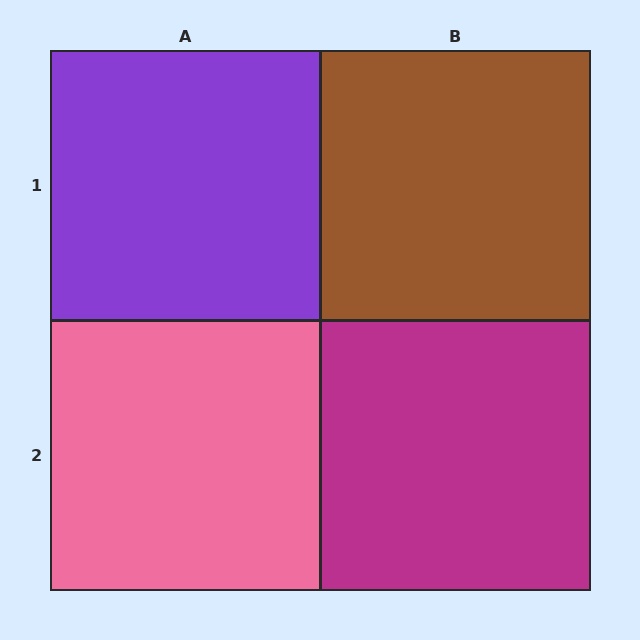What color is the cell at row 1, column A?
Purple.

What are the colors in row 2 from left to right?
Pink, magenta.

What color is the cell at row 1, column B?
Brown.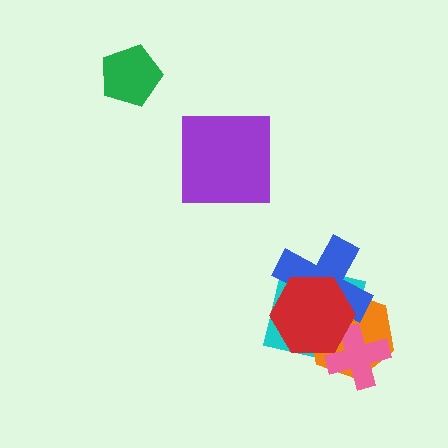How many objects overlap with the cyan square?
4 objects overlap with the cyan square.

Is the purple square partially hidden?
No, no other shape covers it.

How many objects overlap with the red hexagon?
4 objects overlap with the red hexagon.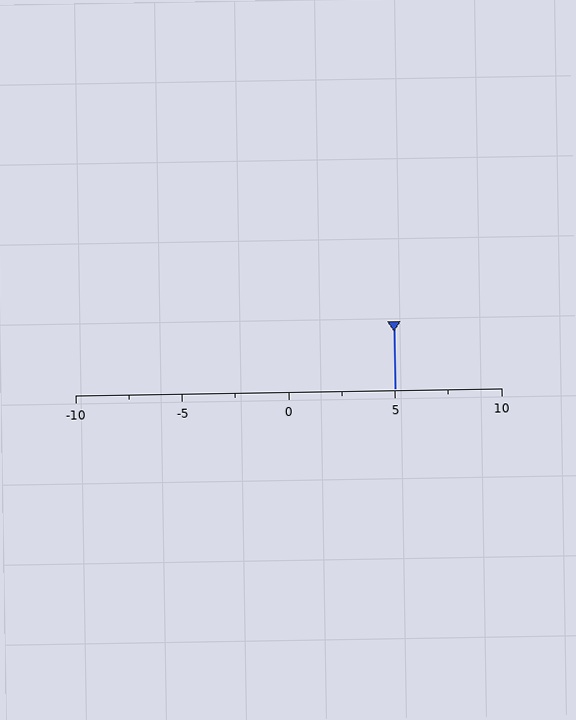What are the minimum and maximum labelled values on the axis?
The axis runs from -10 to 10.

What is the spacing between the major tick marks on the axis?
The major ticks are spaced 5 apart.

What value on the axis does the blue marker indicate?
The marker indicates approximately 5.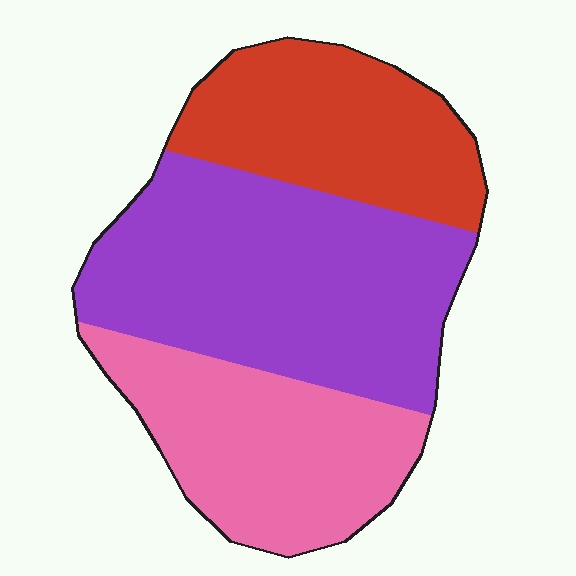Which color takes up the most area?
Purple, at roughly 45%.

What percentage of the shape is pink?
Pink takes up between a quarter and a half of the shape.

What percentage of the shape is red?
Red covers 26% of the shape.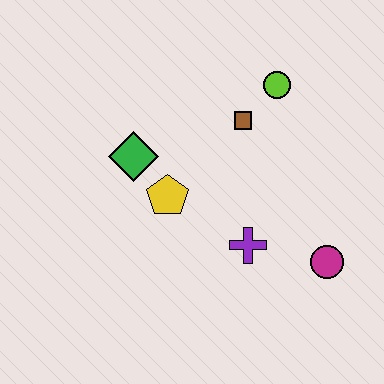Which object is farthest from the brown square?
The magenta circle is farthest from the brown square.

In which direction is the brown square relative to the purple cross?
The brown square is above the purple cross.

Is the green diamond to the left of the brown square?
Yes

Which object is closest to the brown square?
The lime circle is closest to the brown square.